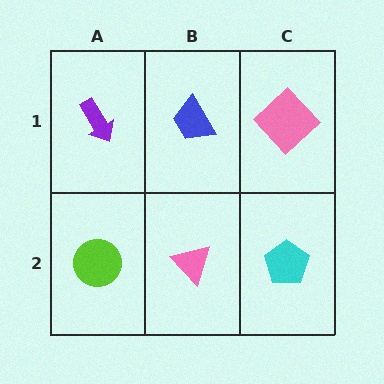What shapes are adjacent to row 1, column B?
A pink triangle (row 2, column B), a purple arrow (row 1, column A), a pink diamond (row 1, column C).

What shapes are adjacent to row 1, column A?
A lime circle (row 2, column A), a blue trapezoid (row 1, column B).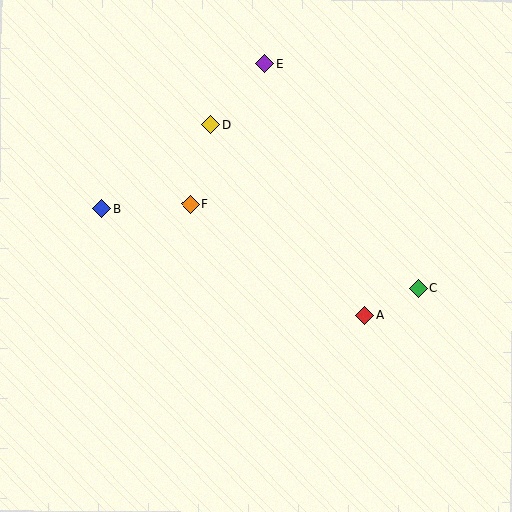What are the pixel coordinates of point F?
Point F is at (190, 204).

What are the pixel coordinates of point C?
Point C is at (418, 289).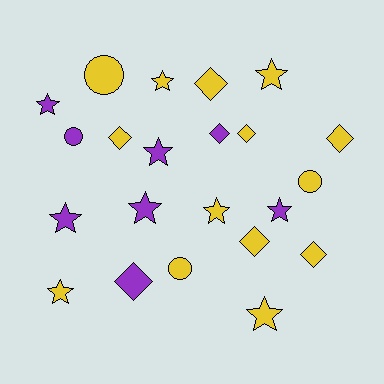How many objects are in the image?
There are 22 objects.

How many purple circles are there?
There is 1 purple circle.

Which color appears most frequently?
Yellow, with 14 objects.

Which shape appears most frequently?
Star, with 10 objects.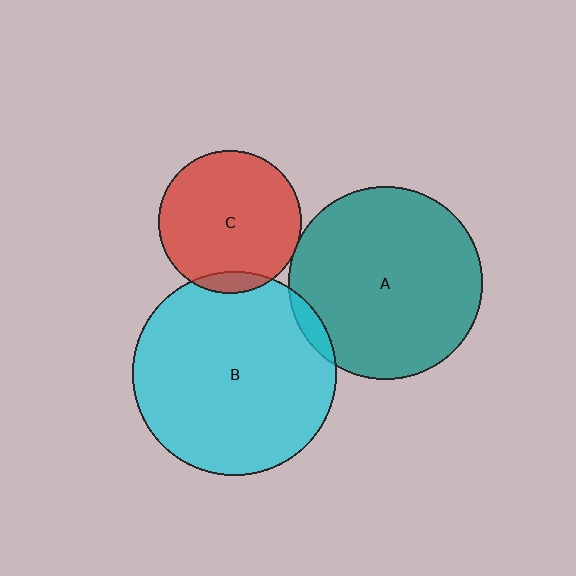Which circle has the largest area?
Circle B (cyan).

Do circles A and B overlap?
Yes.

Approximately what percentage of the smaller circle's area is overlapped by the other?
Approximately 5%.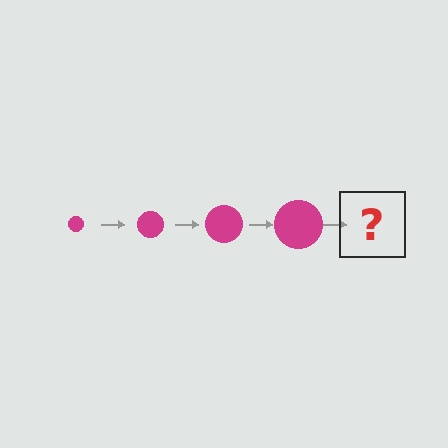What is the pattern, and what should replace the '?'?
The pattern is that the circle gets progressively larger each step. The '?' should be a magenta circle, larger than the previous one.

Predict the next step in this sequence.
The next step is a magenta circle, larger than the previous one.